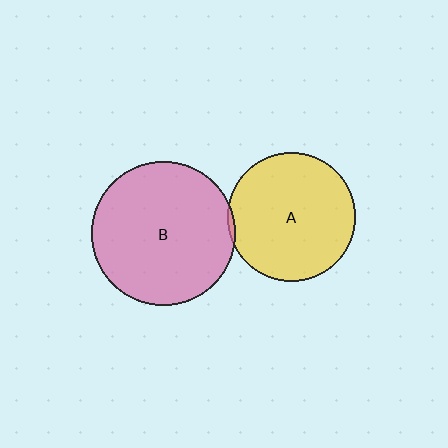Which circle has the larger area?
Circle B (pink).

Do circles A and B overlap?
Yes.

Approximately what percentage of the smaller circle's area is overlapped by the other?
Approximately 5%.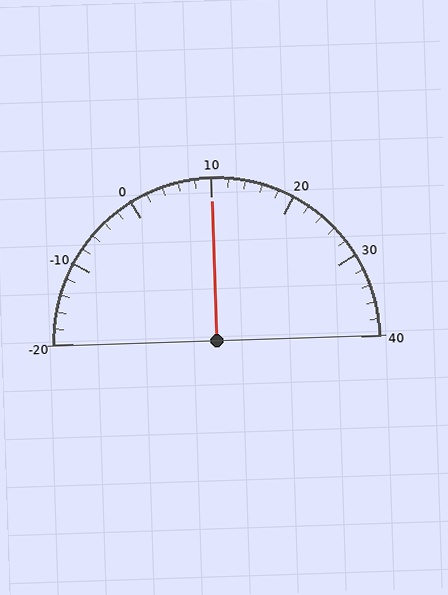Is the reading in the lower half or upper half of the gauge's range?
The reading is in the upper half of the range (-20 to 40).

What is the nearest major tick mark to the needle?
The nearest major tick mark is 10.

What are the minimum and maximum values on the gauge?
The gauge ranges from -20 to 40.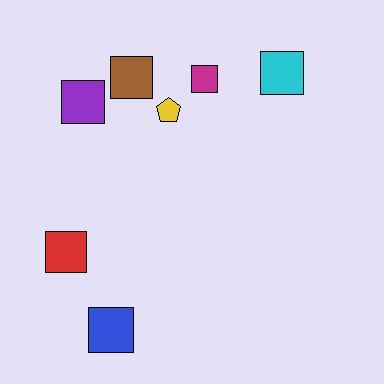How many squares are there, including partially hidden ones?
There are 6 squares.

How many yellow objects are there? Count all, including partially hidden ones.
There is 1 yellow object.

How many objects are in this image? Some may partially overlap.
There are 7 objects.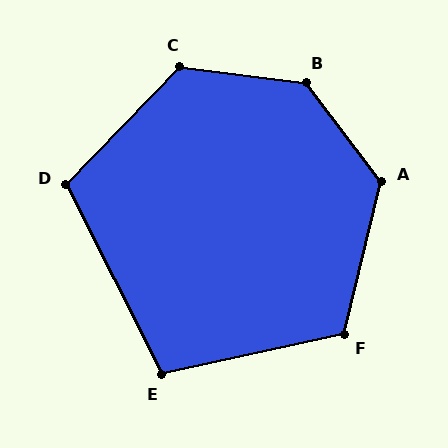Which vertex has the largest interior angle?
B, at approximately 135 degrees.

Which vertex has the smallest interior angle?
E, at approximately 104 degrees.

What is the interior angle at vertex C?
Approximately 127 degrees (obtuse).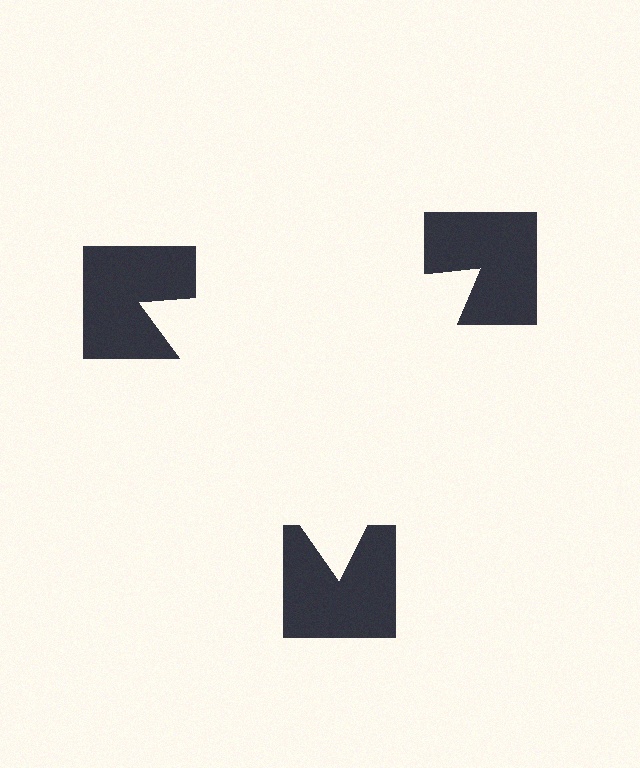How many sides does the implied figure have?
3 sides.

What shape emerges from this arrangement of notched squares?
An illusory triangle — its edges are inferred from the aligned wedge cuts in the notched squares, not physically drawn.